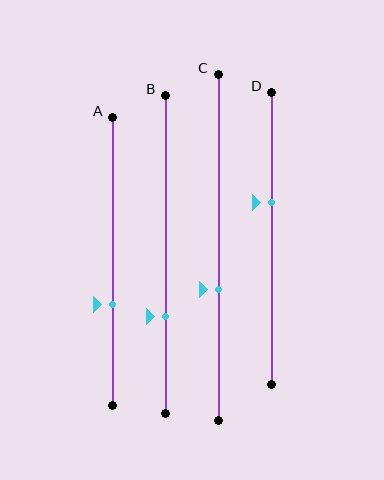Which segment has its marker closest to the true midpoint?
Segment C has its marker closest to the true midpoint.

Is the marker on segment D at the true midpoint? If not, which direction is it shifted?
No, the marker on segment D is shifted upward by about 12% of the segment length.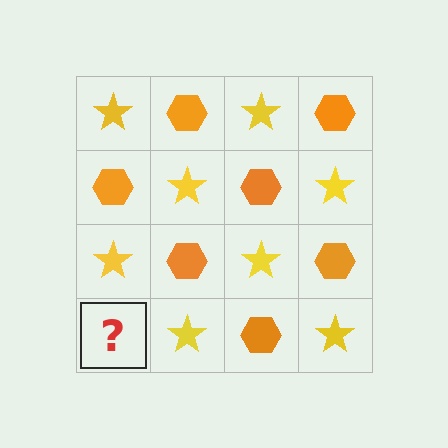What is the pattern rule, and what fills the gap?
The rule is that it alternates yellow star and orange hexagon in a checkerboard pattern. The gap should be filled with an orange hexagon.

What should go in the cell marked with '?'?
The missing cell should contain an orange hexagon.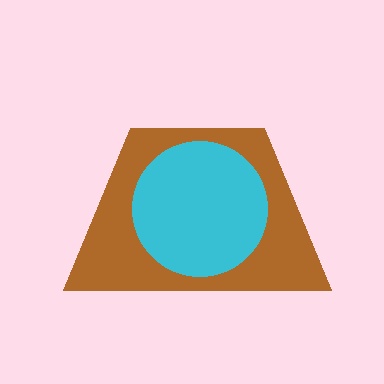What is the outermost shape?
The brown trapezoid.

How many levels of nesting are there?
2.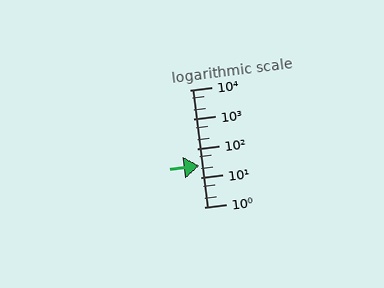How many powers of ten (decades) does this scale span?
The scale spans 4 decades, from 1 to 10000.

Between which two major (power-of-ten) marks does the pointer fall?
The pointer is between 10 and 100.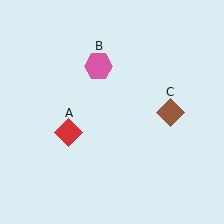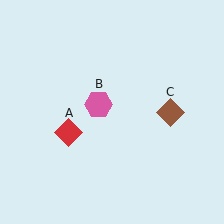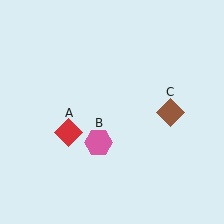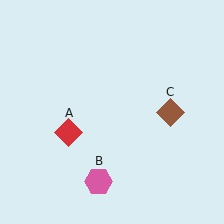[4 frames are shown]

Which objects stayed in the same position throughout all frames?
Red diamond (object A) and brown diamond (object C) remained stationary.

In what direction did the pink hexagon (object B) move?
The pink hexagon (object B) moved down.